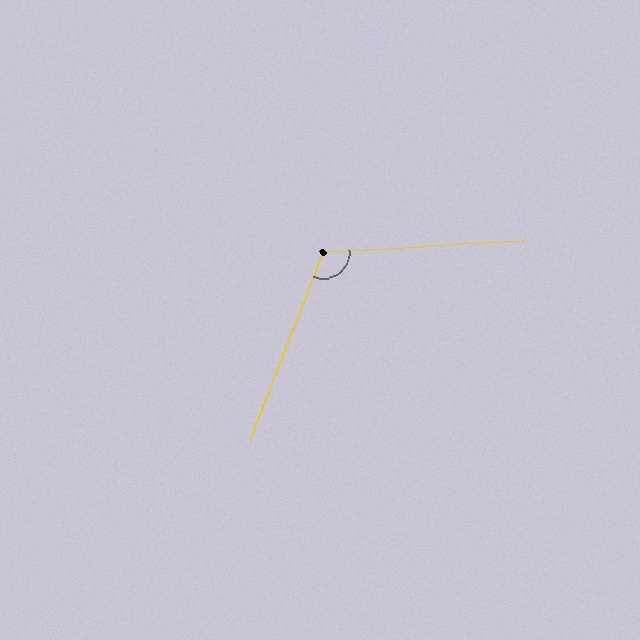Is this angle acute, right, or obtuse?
It is obtuse.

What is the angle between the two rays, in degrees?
Approximately 115 degrees.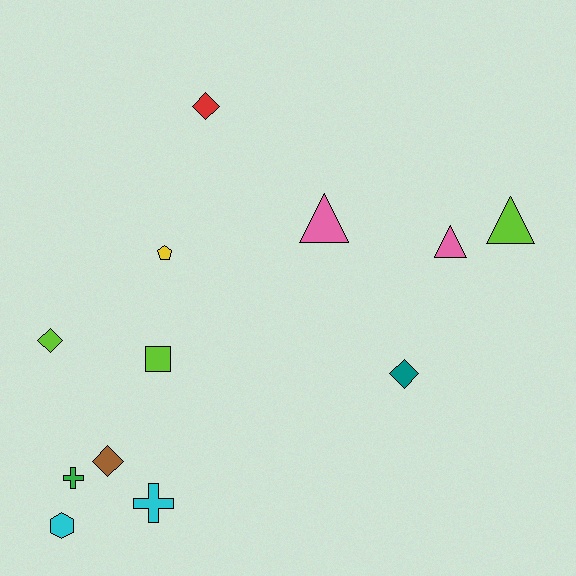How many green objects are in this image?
There is 1 green object.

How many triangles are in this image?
There are 3 triangles.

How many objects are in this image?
There are 12 objects.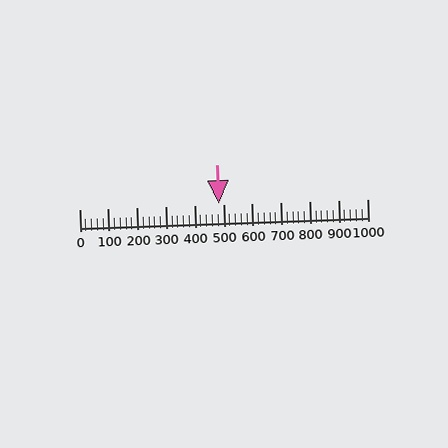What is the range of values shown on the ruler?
The ruler shows values from 0 to 1000.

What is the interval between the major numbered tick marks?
The major tick marks are spaced 100 units apart.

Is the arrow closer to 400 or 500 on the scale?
The arrow is closer to 500.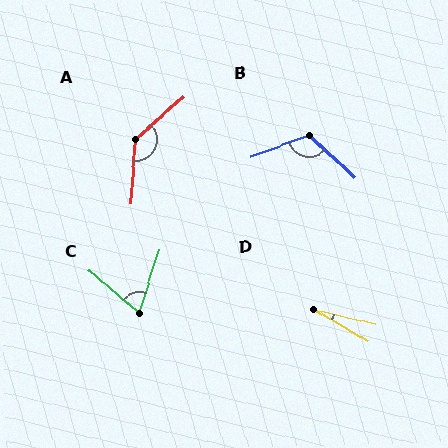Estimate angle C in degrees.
Approximately 67 degrees.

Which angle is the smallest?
D, at approximately 17 degrees.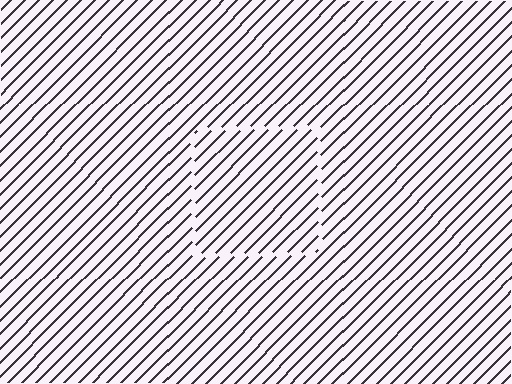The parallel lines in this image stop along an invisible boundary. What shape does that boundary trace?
An illusory square. The interior of the shape contains the same grating, shifted by half a period — the contour is defined by the phase discontinuity where line-ends from the inner and outer gratings abut.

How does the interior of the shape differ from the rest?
The interior of the shape contains the same grating, shifted by half a period — the contour is defined by the phase discontinuity where line-ends from the inner and outer gratings abut.